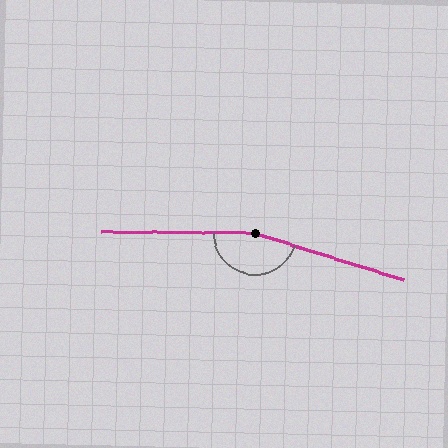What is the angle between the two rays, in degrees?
Approximately 163 degrees.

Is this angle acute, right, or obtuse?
It is obtuse.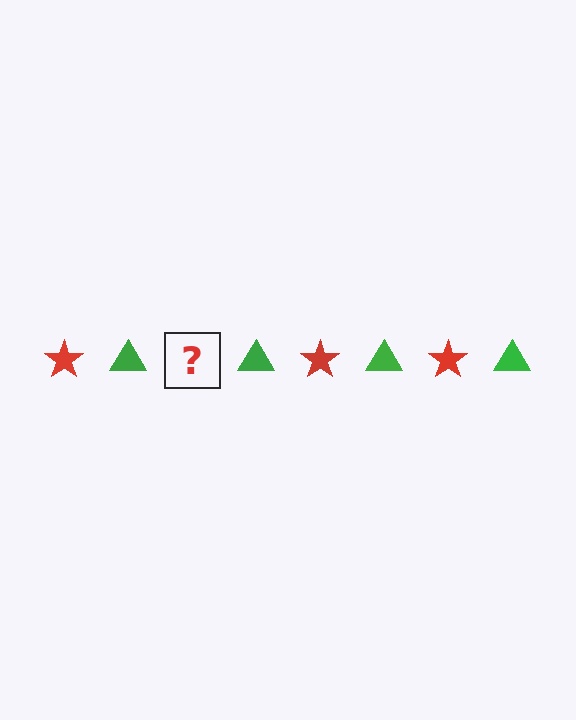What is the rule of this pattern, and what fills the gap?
The rule is that the pattern alternates between red star and green triangle. The gap should be filled with a red star.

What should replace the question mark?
The question mark should be replaced with a red star.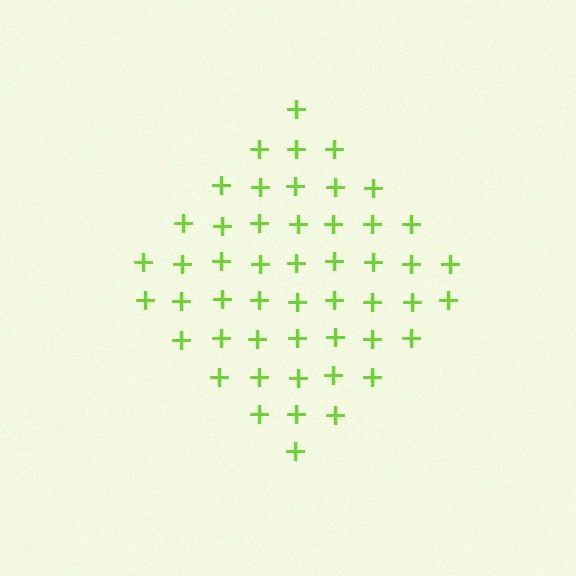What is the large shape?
The large shape is a diamond.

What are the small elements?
The small elements are plus signs.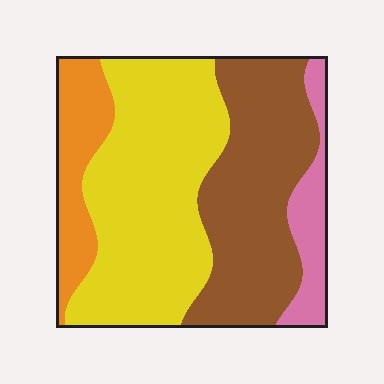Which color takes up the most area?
Yellow, at roughly 45%.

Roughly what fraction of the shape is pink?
Pink takes up less than a sixth of the shape.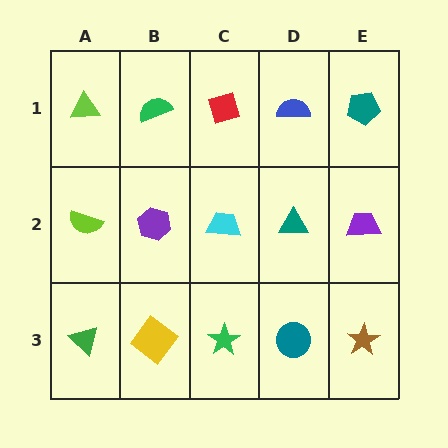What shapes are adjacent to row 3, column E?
A purple trapezoid (row 2, column E), a teal circle (row 3, column D).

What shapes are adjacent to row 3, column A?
A lime semicircle (row 2, column A), a yellow diamond (row 3, column B).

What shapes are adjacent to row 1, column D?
A teal triangle (row 2, column D), a red diamond (row 1, column C), a teal pentagon (row 1, column E).